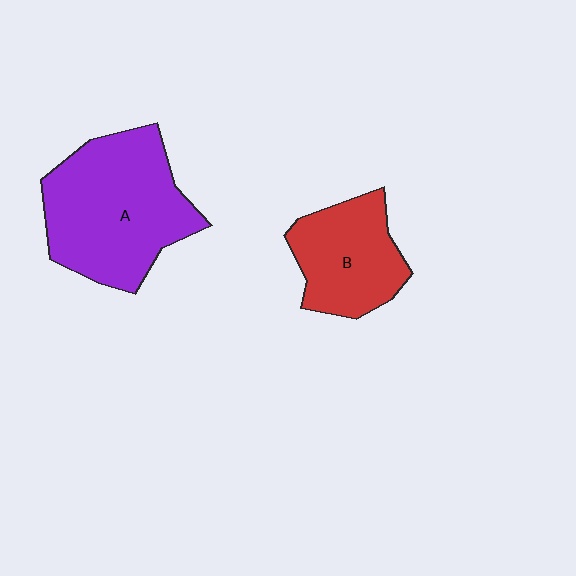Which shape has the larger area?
Shape A (purple).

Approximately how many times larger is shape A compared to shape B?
Approximately 1.6 times.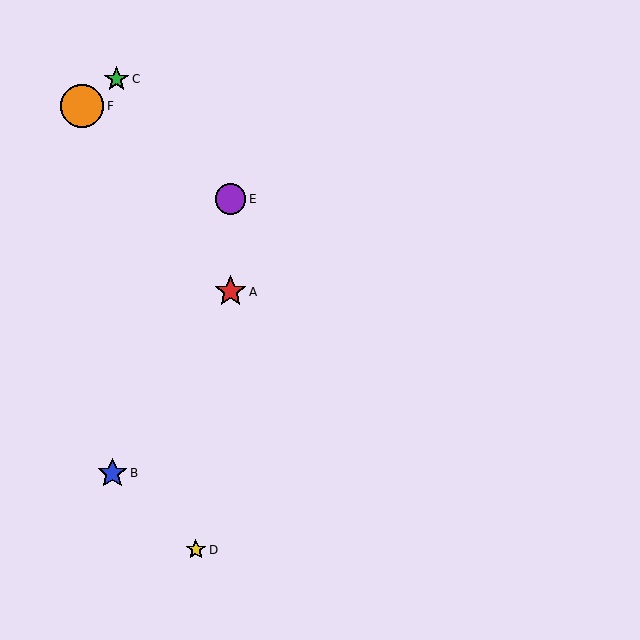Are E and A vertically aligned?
Yes, both are at x≈230.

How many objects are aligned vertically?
2 objects (A, E) are aligned vertically.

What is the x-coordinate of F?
Object F is at x≈82.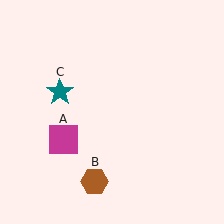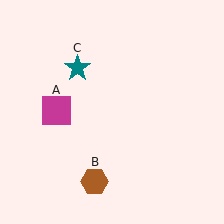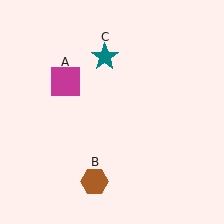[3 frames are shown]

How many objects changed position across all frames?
2 objects changed position: magenta square (object A), teal star (object C).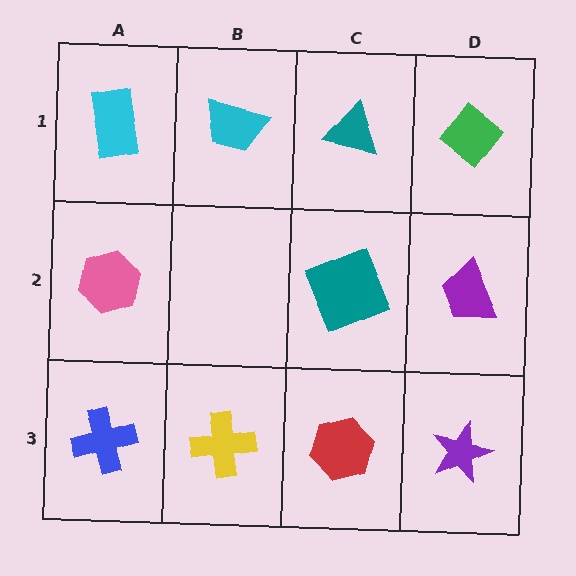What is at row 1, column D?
A green diamond.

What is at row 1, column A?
A cyan rectangle.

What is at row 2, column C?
A teal square.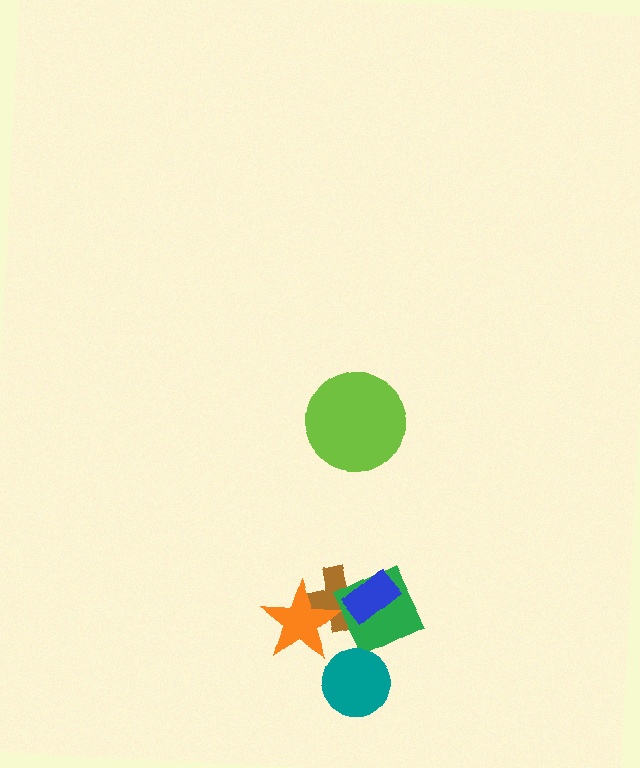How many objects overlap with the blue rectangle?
2 objects overlap with the blue rectangle.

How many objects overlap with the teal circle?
0 objects overlap with the teal circle.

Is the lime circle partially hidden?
No, no other shape covers it.